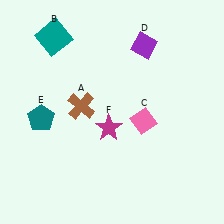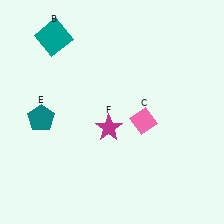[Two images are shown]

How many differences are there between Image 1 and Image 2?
There are 2 differences between the two images.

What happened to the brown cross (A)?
The brown cross (A) was removed in Image 2. It was in the top-left area of Image 1.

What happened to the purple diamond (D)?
The purple diamond (D) was removed in Image 2. It was in the top-right area of Image 1.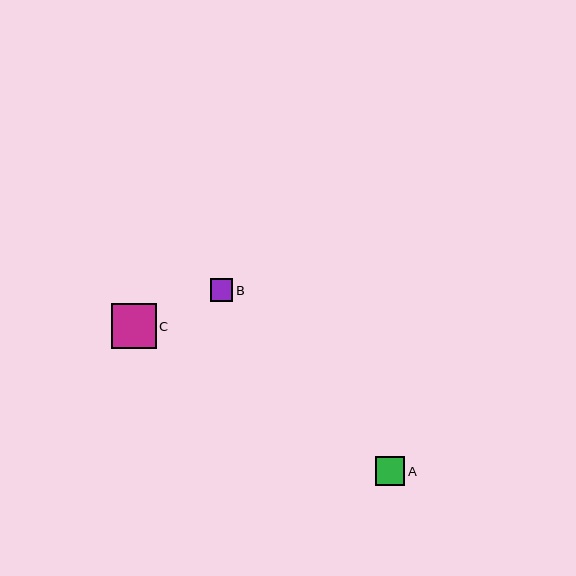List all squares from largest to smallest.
From largest to smallest: C, A, B.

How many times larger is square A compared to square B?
Square A is approximately 1.3 times the size of square B.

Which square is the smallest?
Square B is the smallest with a size of approximately 22 pixels.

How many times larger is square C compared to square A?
Square C is approximately 1.5 times the size of square A.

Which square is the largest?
Square C is the largest with a size of approximately 45 pixels.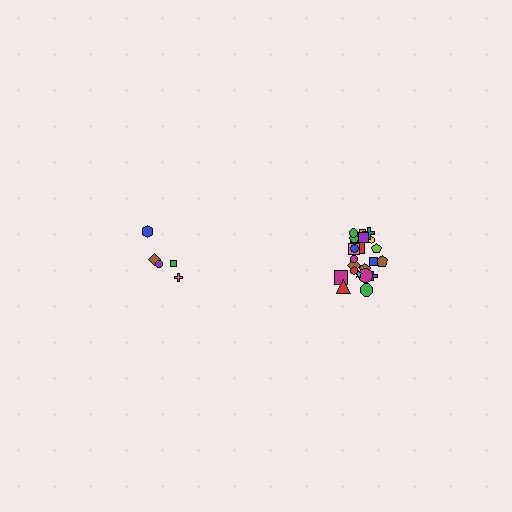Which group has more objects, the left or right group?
The right group.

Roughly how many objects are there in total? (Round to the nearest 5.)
Roughly 30 objects in total.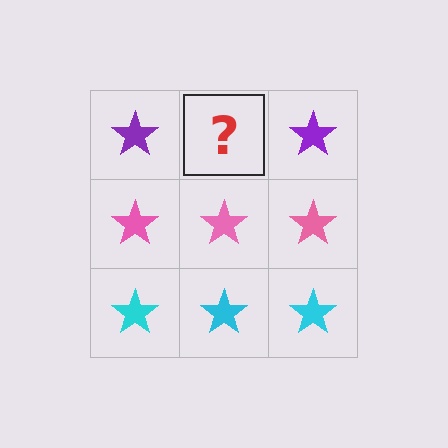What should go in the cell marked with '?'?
The missing cell should contain a purple star.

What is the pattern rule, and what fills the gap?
The rule is that each row has a consistent color. The gap should be filled with a purple star.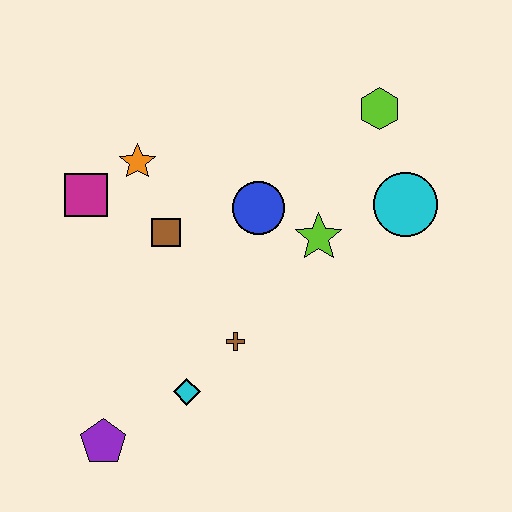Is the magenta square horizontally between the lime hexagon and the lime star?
No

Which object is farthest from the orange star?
The purple pentagon is farthest from the orange star.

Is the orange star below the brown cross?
No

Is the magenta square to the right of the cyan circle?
No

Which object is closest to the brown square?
The orange star is closest to the brown square.